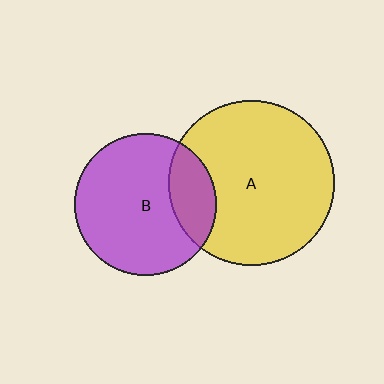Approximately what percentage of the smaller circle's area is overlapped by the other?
Approximately 20%.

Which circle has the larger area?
Circle A (yellow).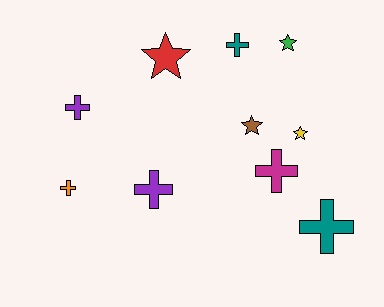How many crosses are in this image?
There are 6 crosses.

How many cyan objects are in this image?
There are no cyan objects.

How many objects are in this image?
There are 10 objects.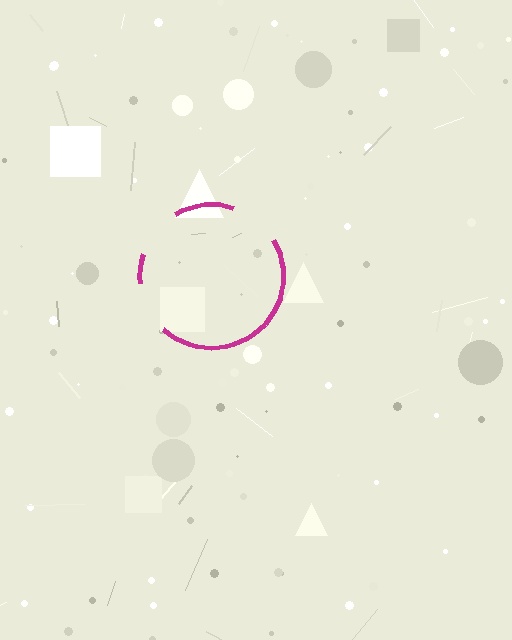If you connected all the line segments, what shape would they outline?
They would outline a circle.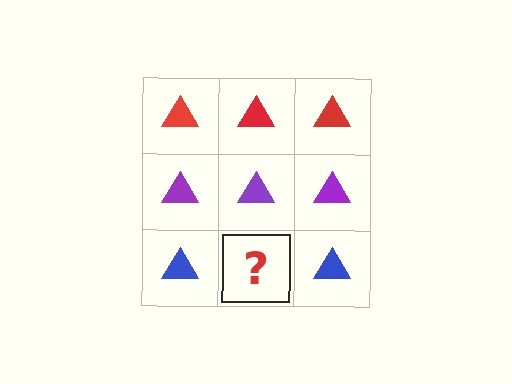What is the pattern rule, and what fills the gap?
The rule is that each row has a consistent color. The gap should be filled with a blue triangle.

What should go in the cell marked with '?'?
The missing cell should contain a blue triangle.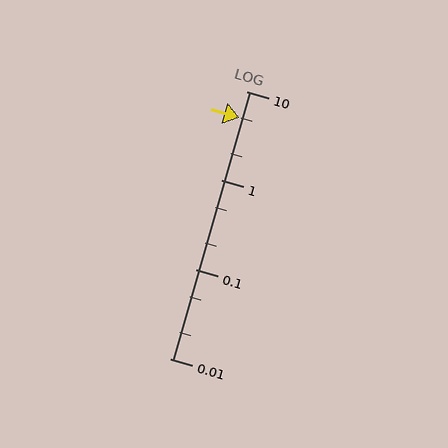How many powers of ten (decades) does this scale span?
The scale spans 3 decades, from 0.01 to 10.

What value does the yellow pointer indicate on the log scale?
The pointer indicates approximately 5.